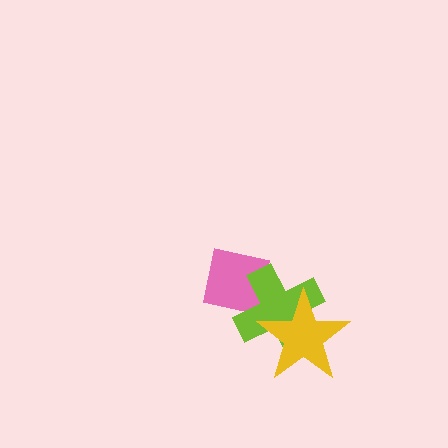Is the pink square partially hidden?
Yes, it is partially covered by another shape.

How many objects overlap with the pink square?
1 object overlaps with the pink square.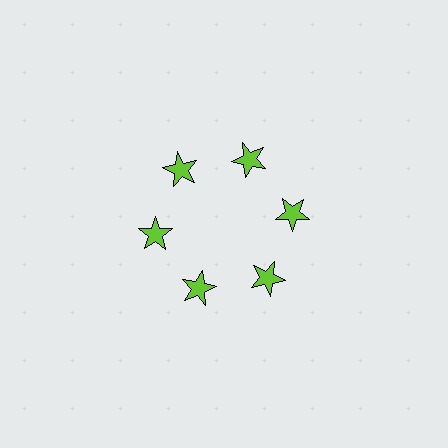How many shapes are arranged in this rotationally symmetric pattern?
There are 6 shapes, arranged in 6 groups of 1.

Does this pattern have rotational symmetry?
Yes, this pattern has 6-fold rotational symmetry. It looks the same after rotating 60 degrees around the center.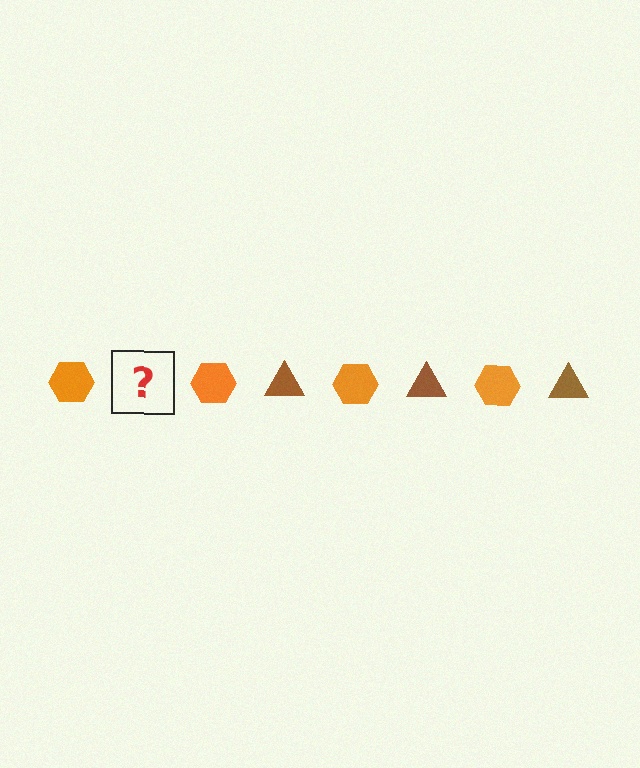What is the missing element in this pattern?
The missing element is a brown triangle.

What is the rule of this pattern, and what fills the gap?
The rule is that the pattern alternates between orange hexagon and brown triangle. The gap should be filled with a brown triangle.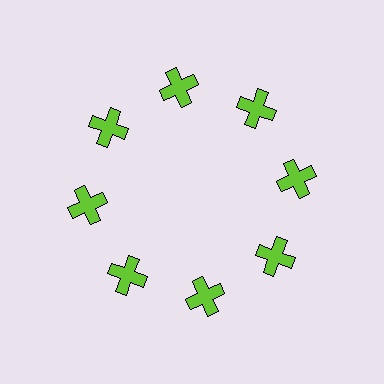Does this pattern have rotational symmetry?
Yes, this pattern has 8-fold rotational symmetry. It looks the same after rotating 45 degrees around the center.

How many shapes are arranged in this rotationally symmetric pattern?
There are 8 shapes, arranged in 8 groups of 1.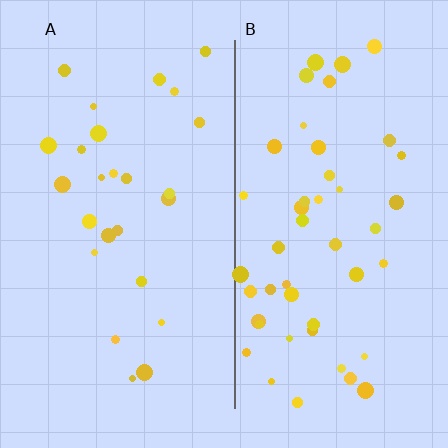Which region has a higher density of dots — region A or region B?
B (the right).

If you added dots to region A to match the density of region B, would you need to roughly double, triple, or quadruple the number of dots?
Approximately double.